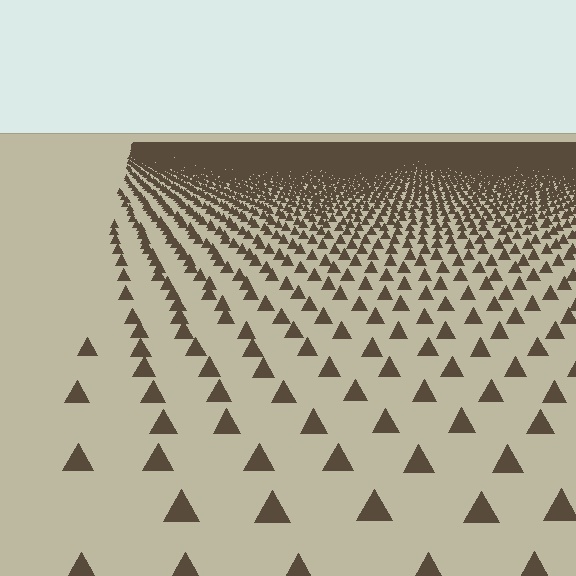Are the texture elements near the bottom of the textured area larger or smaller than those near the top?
Larger. Near the bottom, elements are closer to the viewer and appear at a bigger on-screen size.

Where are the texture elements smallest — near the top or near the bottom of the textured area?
Near the top.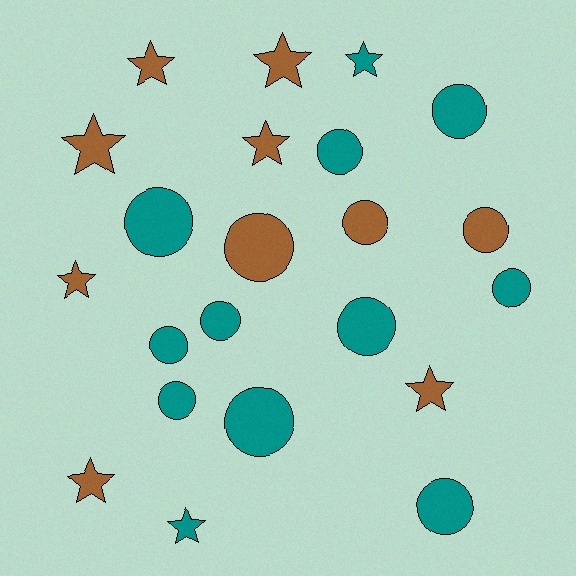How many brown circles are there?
There are 3 brown circles.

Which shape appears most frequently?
Circle, with 13 objects.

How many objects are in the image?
There are 22 objects.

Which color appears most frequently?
Teal, with 12 objects.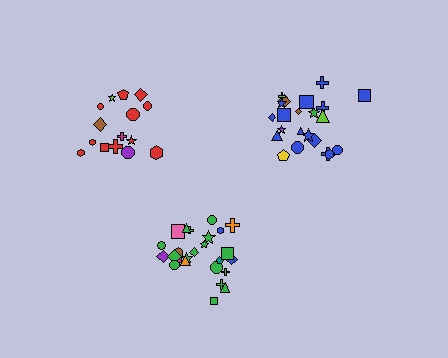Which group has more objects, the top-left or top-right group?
The top-right group.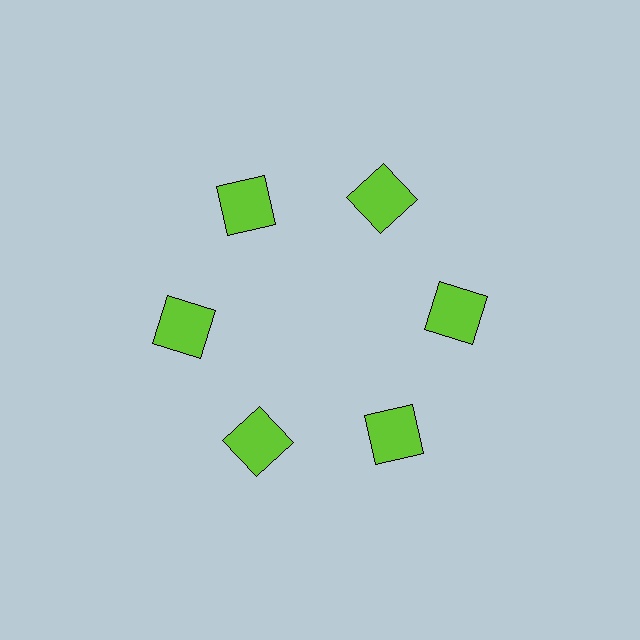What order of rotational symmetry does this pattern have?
This pattern has 6-fold rotational symmetry.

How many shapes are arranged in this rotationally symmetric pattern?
There are 6 shapes, arranged in 6 groups of 1.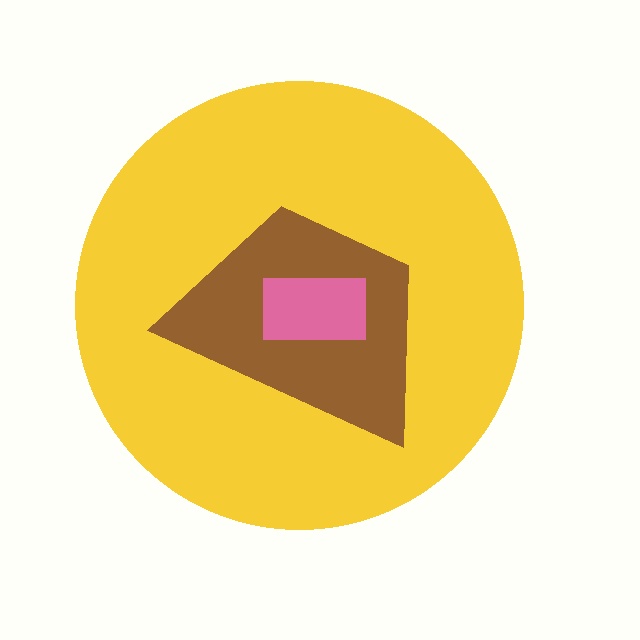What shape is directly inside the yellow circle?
The brown trapezoid.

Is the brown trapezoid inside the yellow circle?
Yes.